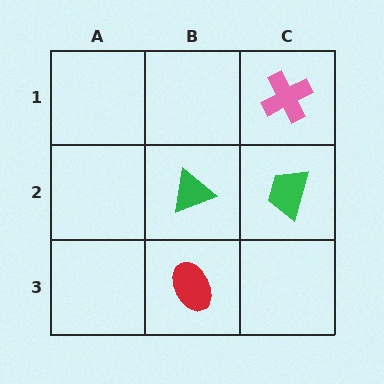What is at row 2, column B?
A green triangle.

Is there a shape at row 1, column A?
No, that cell is empty.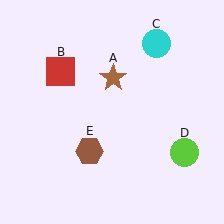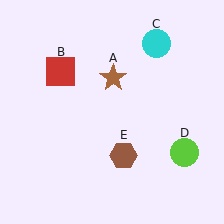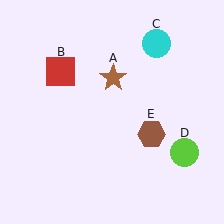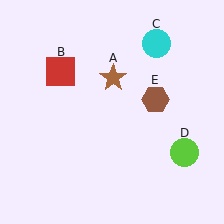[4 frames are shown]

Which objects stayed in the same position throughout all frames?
Brown star (object A) and red square (object B) and cyan circle (object C) and lime circle (object D) remained stationary.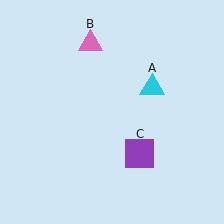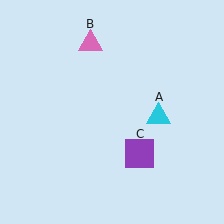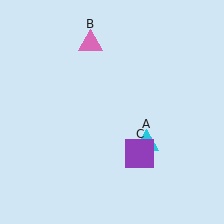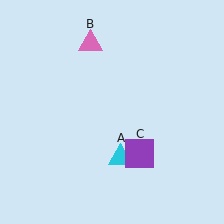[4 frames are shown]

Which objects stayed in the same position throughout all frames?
Pink triangle (object B) and purple square (object C) remained stationary.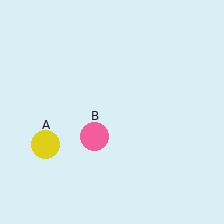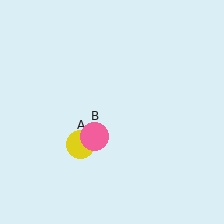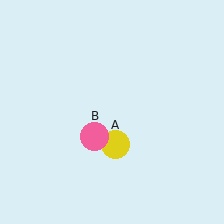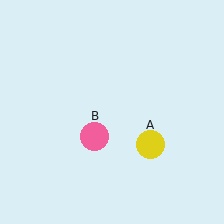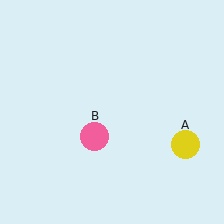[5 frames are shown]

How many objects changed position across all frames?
1 object changed position: yellow circle (object A).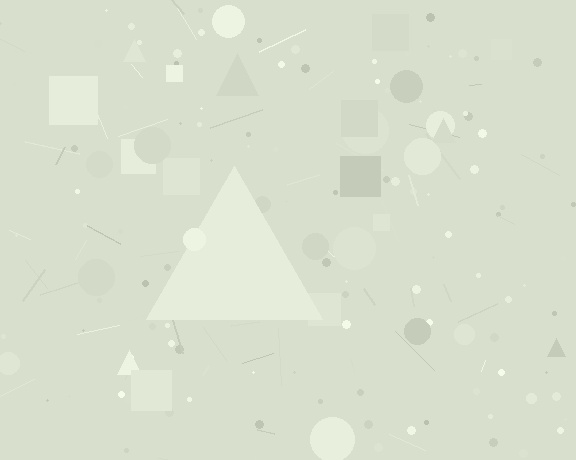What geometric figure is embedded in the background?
A triangle is embedded in the background.